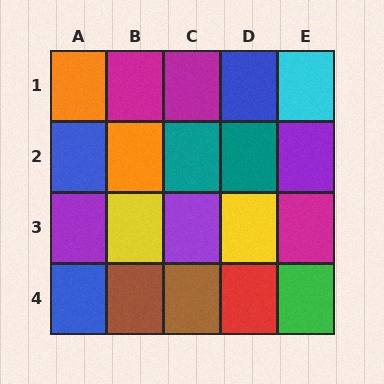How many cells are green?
1 cell is green.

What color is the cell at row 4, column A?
Blue.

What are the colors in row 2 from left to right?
Blue, orange, teal, teal, purple.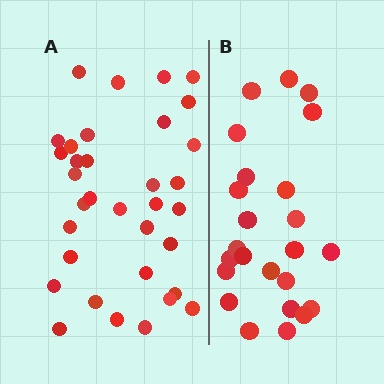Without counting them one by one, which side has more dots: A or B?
Region A (the left region) has more dots.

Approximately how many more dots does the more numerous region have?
Region A has roughly 10 or so more dots than region B.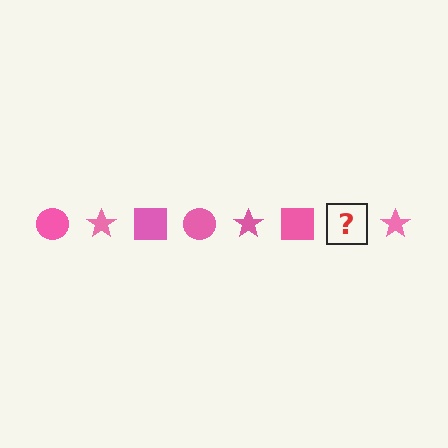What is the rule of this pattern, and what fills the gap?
The rule is that the pattern cycles through circle, star, square shapes in pink. The gap should be filled with a pink circle.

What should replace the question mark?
The question mark should be replaced with a pink circle.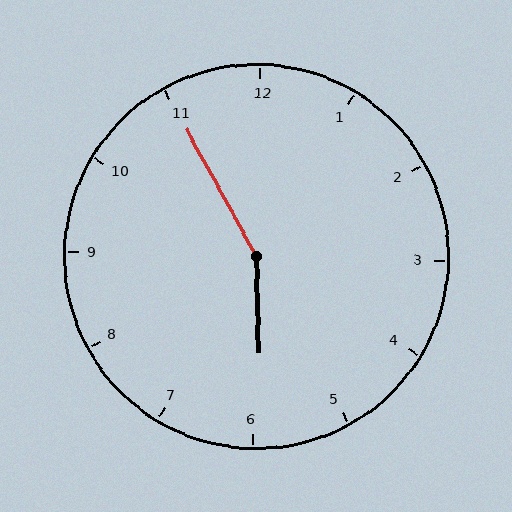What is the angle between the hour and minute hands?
Approximately 152 degrees.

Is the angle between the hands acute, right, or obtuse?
It is obtuse.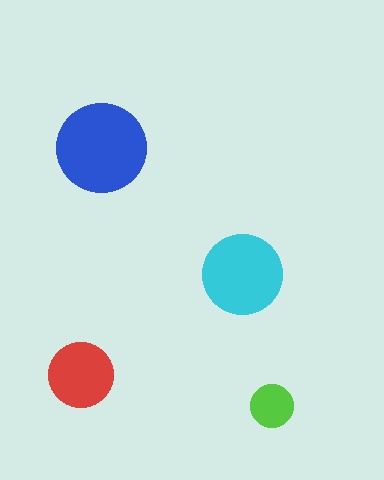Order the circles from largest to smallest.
the blue one, the cyan one, the red one, the lime one.